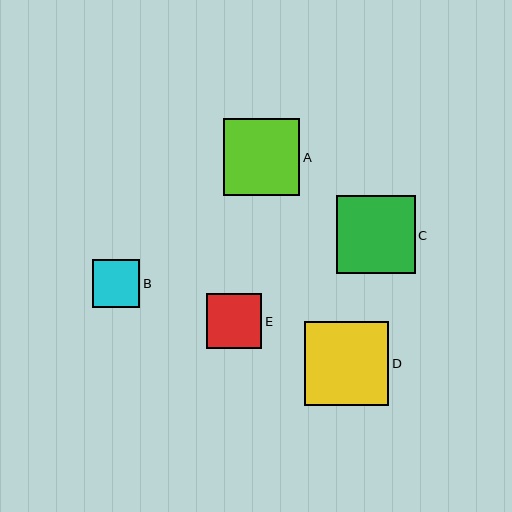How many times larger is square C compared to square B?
Square C is approximately 1.6 times the size of square B.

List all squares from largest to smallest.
From largest to smallest: D, C, A, E, B.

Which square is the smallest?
Square B is the smallest with a size of approximately 48 pixels.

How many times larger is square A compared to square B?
Square A is approximately 1.6 times the size of square B.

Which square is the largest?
Square D is the largest with a size of approximately 84 pixels.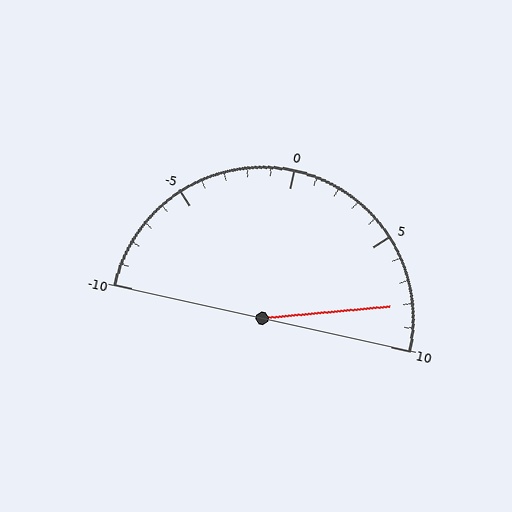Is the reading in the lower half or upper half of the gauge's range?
The reading is in the upper half of the range (-10 to 10).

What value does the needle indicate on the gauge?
The needle indicates approximately 8.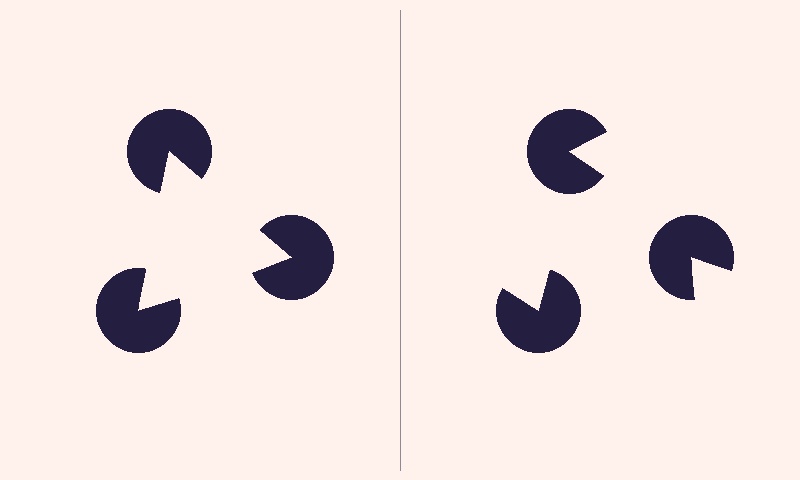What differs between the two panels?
The pac-man discs are positioned identically on both sides; only the wedge orientations differ. On the left they align to a triangle; on the right they are misaligned.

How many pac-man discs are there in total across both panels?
6 — 3 on each side.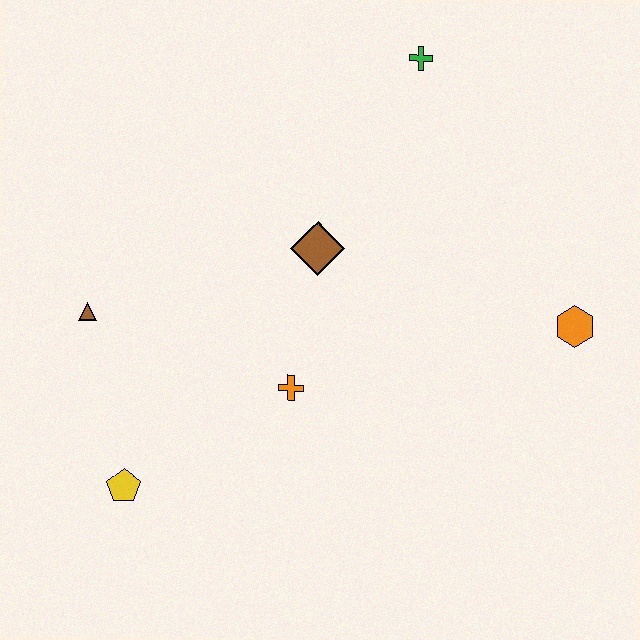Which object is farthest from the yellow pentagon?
The green cross is farthest from the yellow pentagon.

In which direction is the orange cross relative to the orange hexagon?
The orange cross is to the left of the orange hexagon.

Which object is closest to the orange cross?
The brown diamond is closest to the orange cross.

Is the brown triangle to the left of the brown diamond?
Yes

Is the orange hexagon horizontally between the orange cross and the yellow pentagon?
No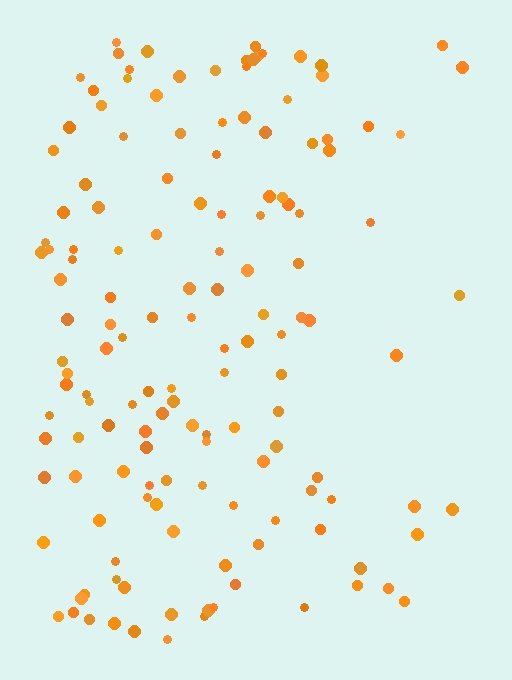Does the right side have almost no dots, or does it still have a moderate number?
Still a moderate number, just noticeably fewer than the left.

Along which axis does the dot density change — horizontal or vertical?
Horizontal.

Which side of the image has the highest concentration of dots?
The left.